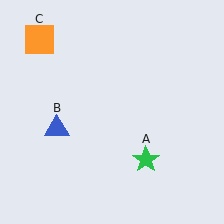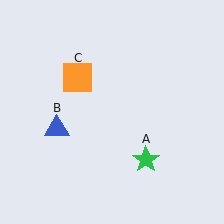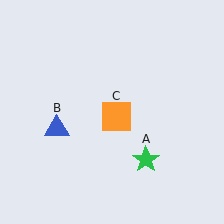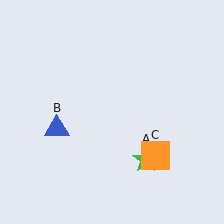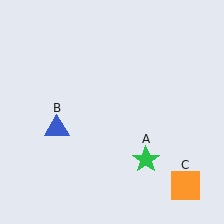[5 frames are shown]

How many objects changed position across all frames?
1 object changed position: orange square (object C).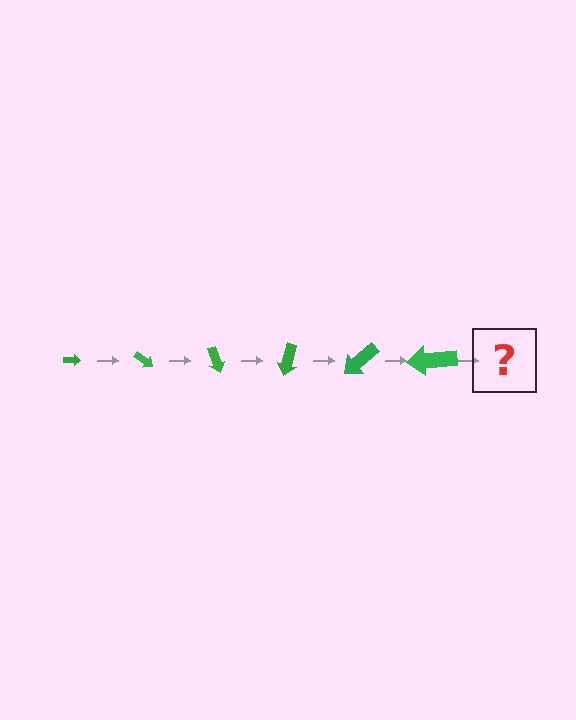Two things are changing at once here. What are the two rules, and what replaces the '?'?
The two rules are that the arrow grows larger each step and it rotates 35 degrees each step. The '?' should be an arrow, larger than the previous one and rotated 210 degrees from the start.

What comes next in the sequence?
The next element should be an arrow, larger than the previous one and rotated 210 degrees from the start.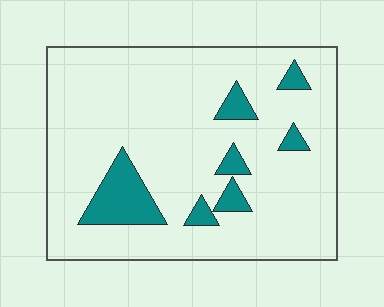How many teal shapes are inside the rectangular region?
7.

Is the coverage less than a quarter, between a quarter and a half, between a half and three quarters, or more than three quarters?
Less than a quarter.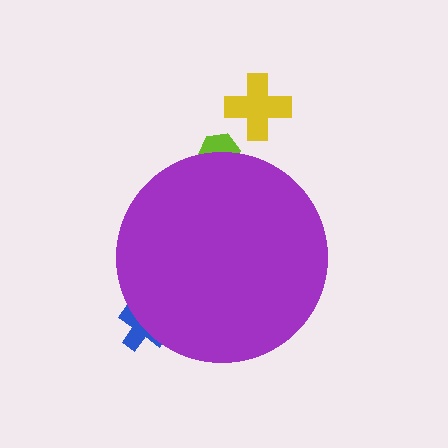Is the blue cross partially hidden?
Yes, the blue cross is partially hidden behind the purple circle.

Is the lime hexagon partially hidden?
Yes, the lime hexagon is partially hidden behind the purple circle.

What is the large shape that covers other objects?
A purple circle.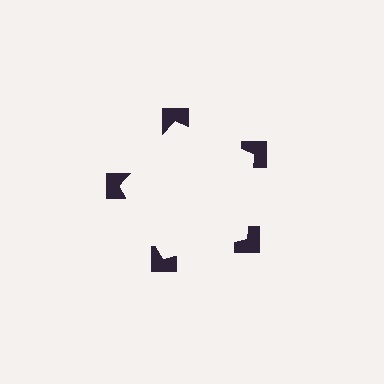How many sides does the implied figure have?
5 sides.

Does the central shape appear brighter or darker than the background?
It typically appears slightly brighter than the background, even though no actual brightness change is drawn.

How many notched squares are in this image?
There are 5 — one at each vertex of the illusory pentagon.